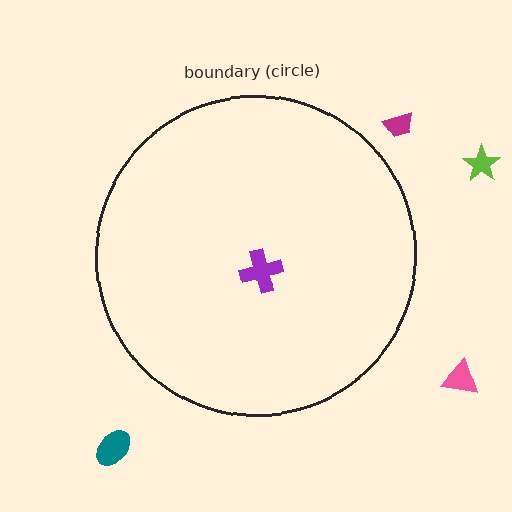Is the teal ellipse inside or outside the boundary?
Outside.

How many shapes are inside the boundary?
1 inside, 4 outside.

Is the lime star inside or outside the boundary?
Outside.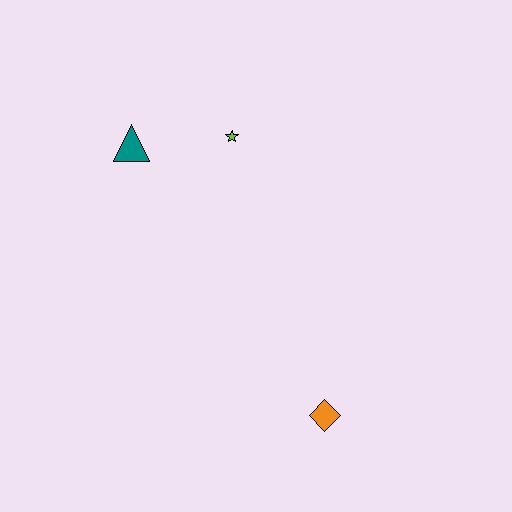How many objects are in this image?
There are 3 objects.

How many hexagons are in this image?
There are no hexagons.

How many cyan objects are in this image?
There are no cyan objects.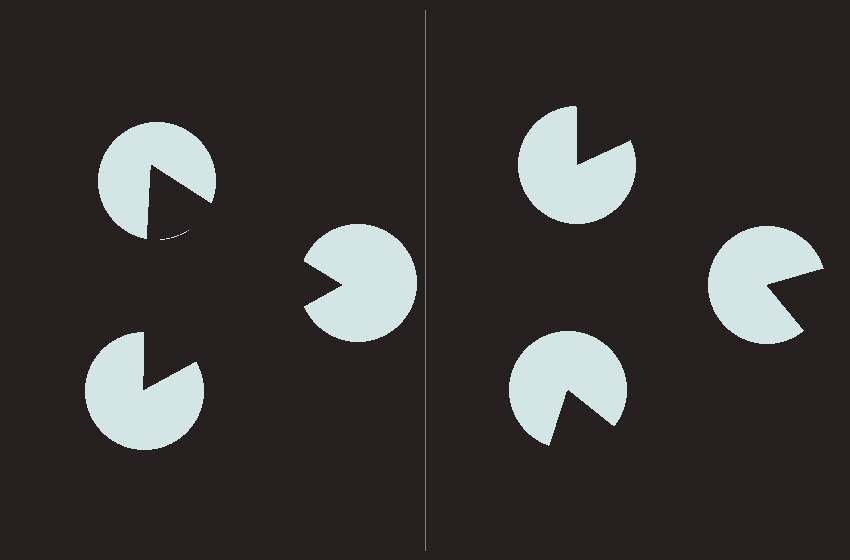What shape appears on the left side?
An illusory triangle.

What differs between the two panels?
The pac-man discs are positioned identically on both sides; only the wedge orientations differ. On the left they align to a triangle; on the right they are misaligned.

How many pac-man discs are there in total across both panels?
6 — 3 on each side.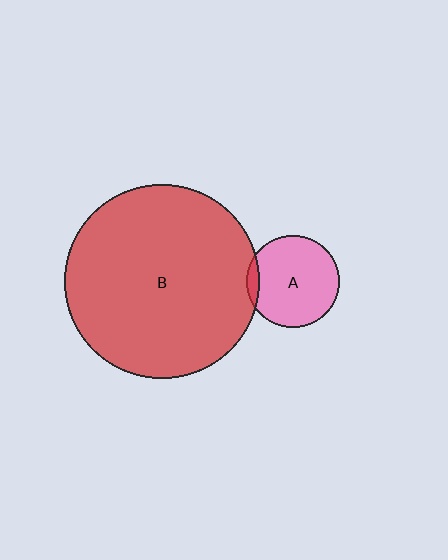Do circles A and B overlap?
Yes.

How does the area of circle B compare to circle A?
Approximately 4.4 times.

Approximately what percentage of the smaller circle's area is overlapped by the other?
Approximately 5%.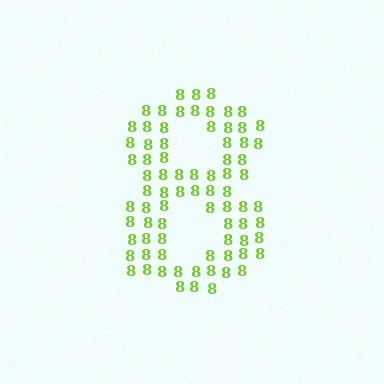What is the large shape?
The large shape is the digit 8.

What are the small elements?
The small elements are digit 8's.